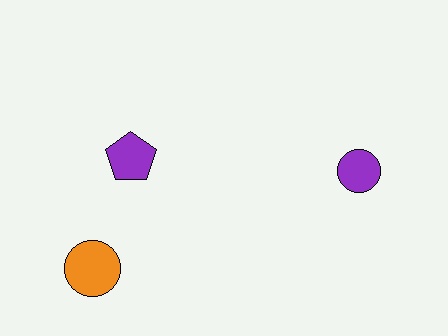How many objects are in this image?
There are 3 objects.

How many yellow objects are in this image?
There are no yellow objects.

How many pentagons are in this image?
There is 1 pentagon.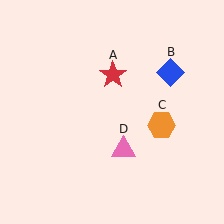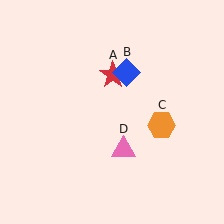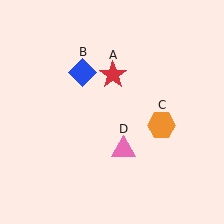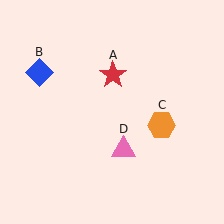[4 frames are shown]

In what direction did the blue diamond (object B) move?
The blue diamond (object B) moved left.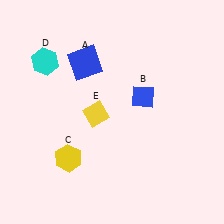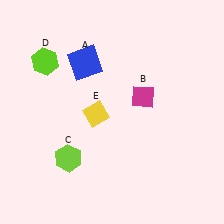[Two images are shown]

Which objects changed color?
B changed from blue to magenta. C changed from yellow to lime. D changed from cyan to lime.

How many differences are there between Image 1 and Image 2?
There are 3 differences between the two images.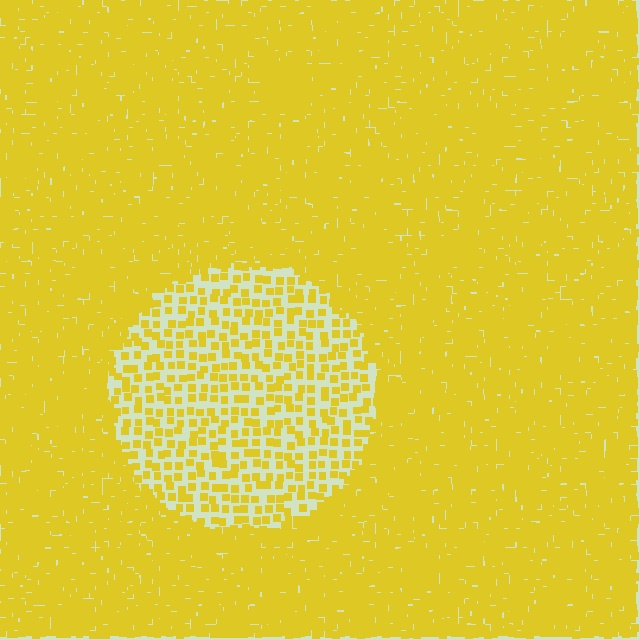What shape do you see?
I see a circle.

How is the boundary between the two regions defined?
The boundary is defined by a change in element density (approximately 3.0x ratio). All elements are the same color, size, and shape.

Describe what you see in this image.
The image contains small yellow elements arranged at two different densities. A circle-shaped region is visible where the elements are less densely packed than the surrounding area.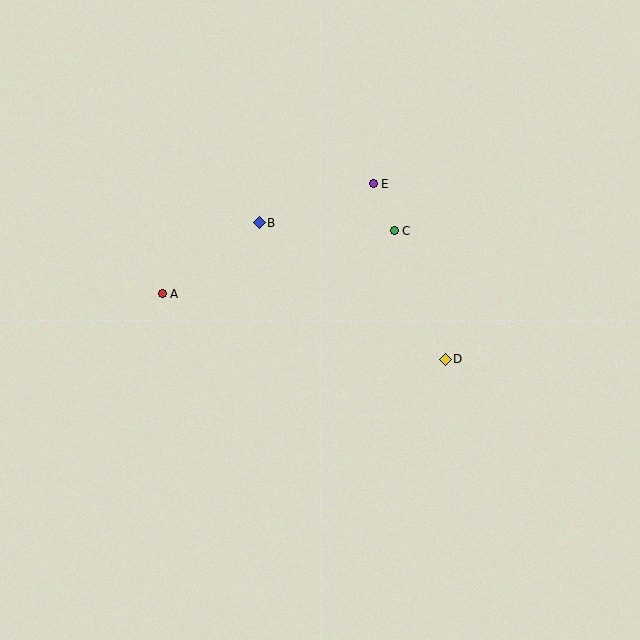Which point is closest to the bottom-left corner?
Point A is closest to the bottom-left corner.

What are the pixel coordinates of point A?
Point A is at (162, 294).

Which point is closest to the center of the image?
Point B at (259, 223) is closest to the center.